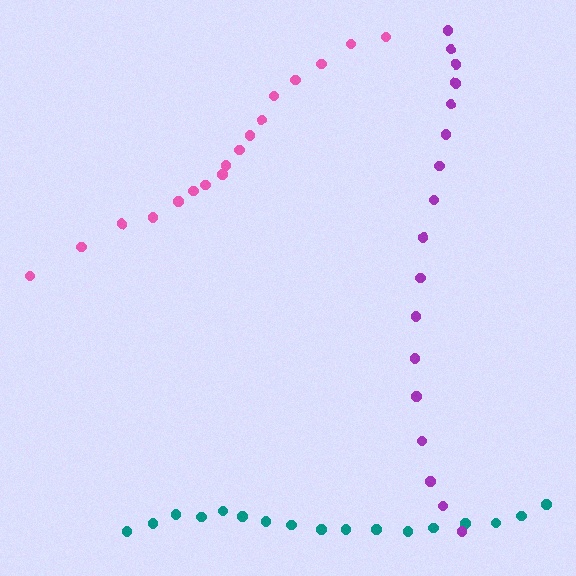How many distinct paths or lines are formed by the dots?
There are 3 distinct paths.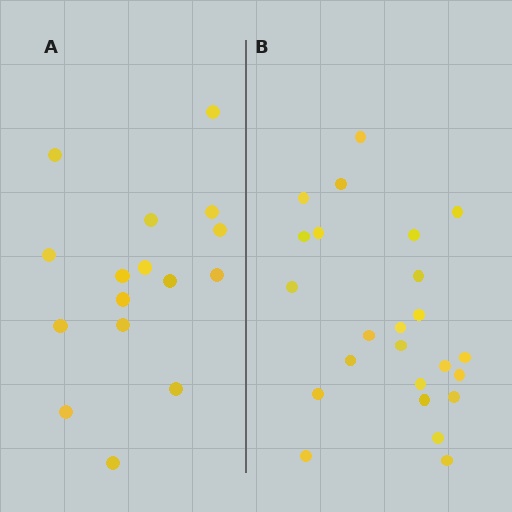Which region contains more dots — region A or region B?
Region B (the right region) has more dots.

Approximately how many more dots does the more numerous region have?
Region B has roughly 8 or so more dots than region A.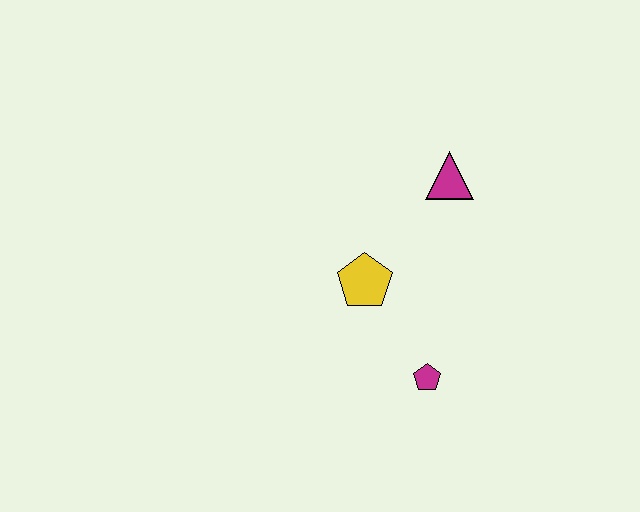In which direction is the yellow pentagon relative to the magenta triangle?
The yellow pentagon is below the magenta triangle.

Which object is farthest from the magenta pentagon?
The magenta triangle is farthest from the magenta pentagon.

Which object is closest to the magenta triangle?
The yellow pentagon is closest to the magenta triangle.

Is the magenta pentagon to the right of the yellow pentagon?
Yes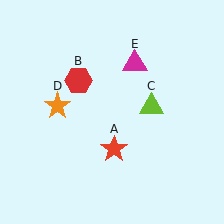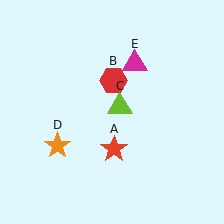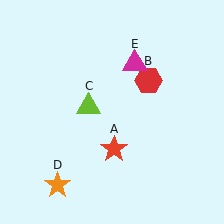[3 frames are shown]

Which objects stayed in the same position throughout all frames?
Red star (object A) and magenta triangle (object E) remained stationary.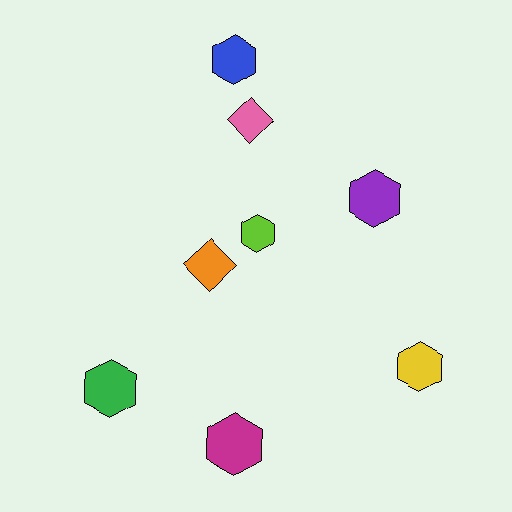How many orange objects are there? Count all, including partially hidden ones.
There is 1 orange object.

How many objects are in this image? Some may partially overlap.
There are 8 objects.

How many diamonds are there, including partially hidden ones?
There are 2 diamonds.